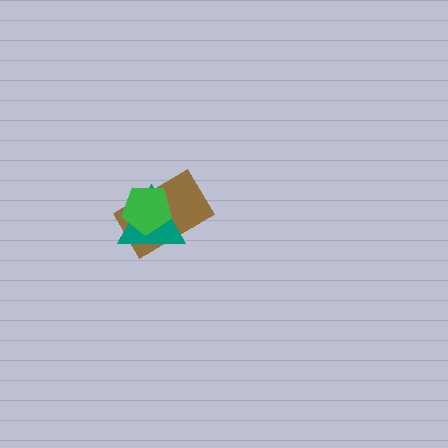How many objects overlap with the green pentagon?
2 objects overlap with the green pentagon.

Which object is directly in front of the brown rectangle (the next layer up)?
The teal triangle is directly in front of the brown rectangle.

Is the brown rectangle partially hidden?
Yes, it is partially covered by another shape.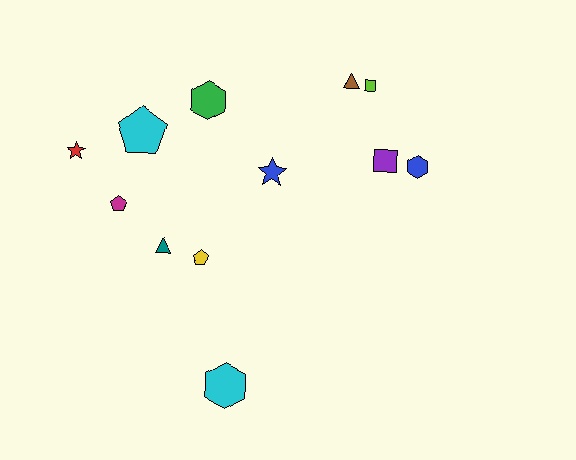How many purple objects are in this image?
There is 1 purple object.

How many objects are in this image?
There are 12 objects.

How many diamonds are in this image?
There are no diamonds.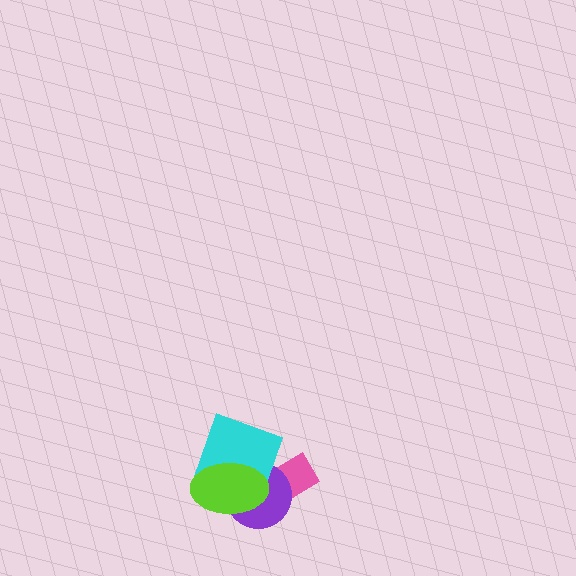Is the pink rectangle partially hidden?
Yes, it is partially covered by another shape.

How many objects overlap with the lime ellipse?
3 objects overlap with the lime ellipse.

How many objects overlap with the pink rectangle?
3 objects overlap with the pink rectangle.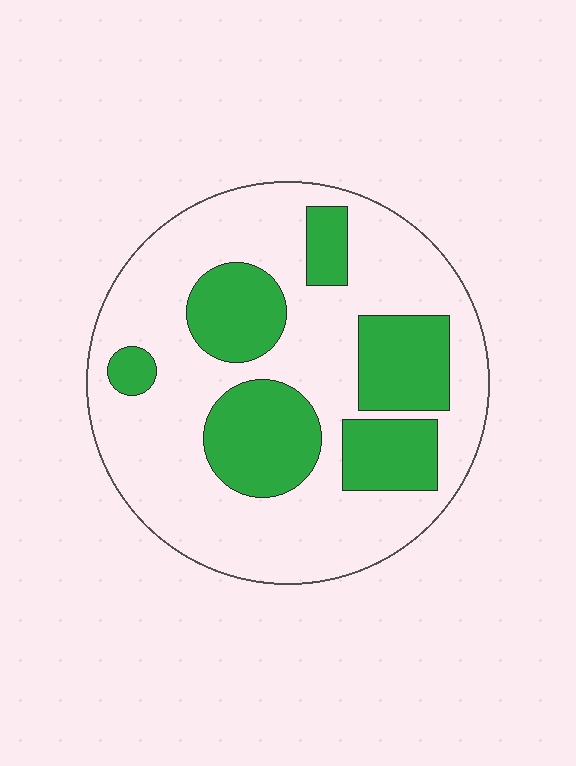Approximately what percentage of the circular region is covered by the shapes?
Approximately 30%.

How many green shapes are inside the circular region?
6.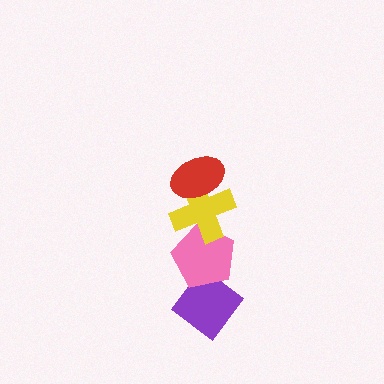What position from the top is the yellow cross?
The yellow cross is 2nd from the top.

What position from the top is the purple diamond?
The purple diamond is 4th from the top.